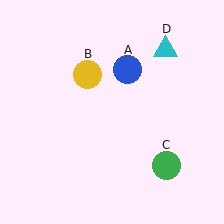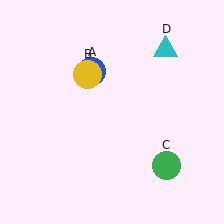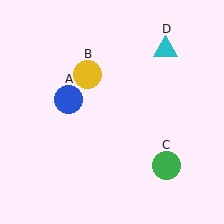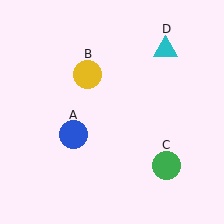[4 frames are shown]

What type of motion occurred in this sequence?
The blue circle (object A) rotated counterclockwise around the center of the scene.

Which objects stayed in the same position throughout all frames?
Yellow circle (object B) and green circle (object C) and cyan triangle (object D) remained stationary.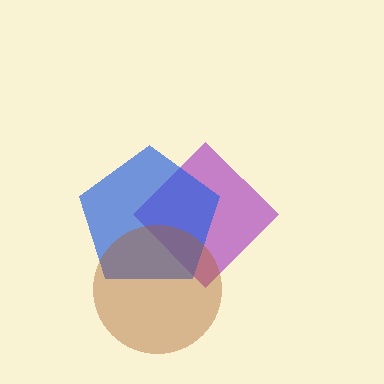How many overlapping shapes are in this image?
There are 3 overlapping shapes in the image.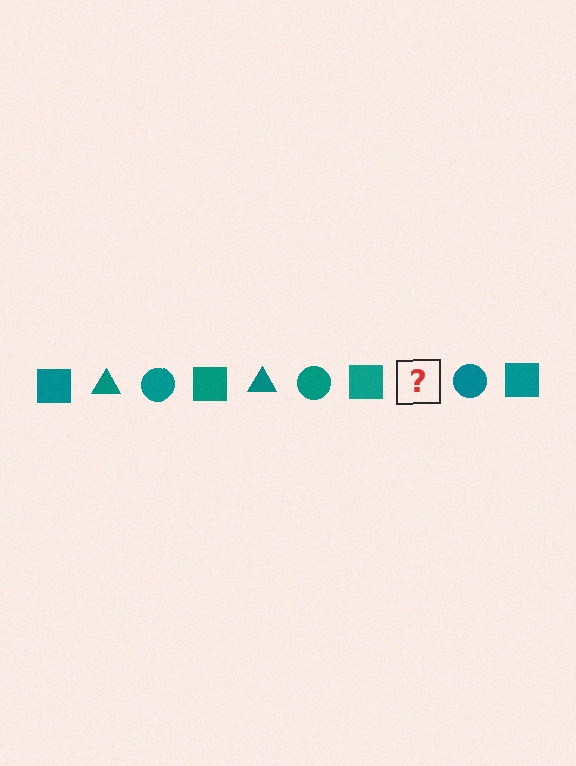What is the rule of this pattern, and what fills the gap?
The rule is that the pattern cycles through square, triangle, circle shapes in teal. The gap should be filled with a teal triangle.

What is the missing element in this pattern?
The missing element is a teal triangle.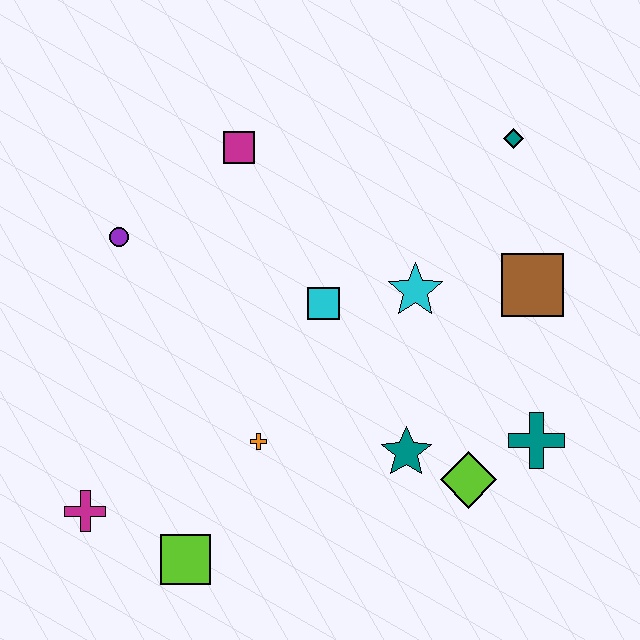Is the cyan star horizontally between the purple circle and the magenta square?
No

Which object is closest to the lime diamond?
The teal star is closest to the lime diamond.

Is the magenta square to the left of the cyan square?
Yes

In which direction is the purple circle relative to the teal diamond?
The purple circle is to the left of the teal diamond.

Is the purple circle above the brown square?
Yes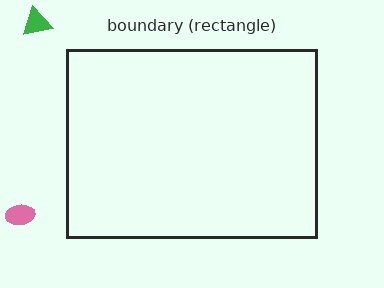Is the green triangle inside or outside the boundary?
Outside.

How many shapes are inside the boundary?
0 inside, 2 outside.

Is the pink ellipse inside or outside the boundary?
Outside.